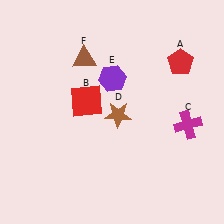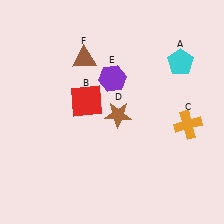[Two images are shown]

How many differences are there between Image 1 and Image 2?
There are 2 differences between the two images.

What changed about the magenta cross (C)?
In Image 1, C is magenta. In Image 2, it changed to orange.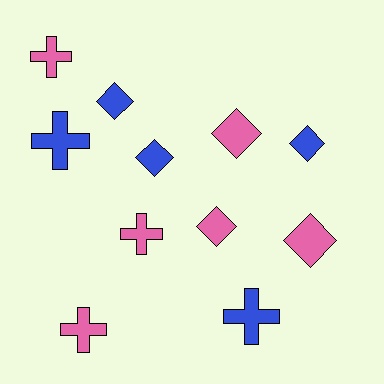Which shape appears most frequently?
Diamond, with 6 objects.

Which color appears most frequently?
Pink, with 6 objects.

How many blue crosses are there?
There are 2 blue crosses.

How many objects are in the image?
There are 11 objects.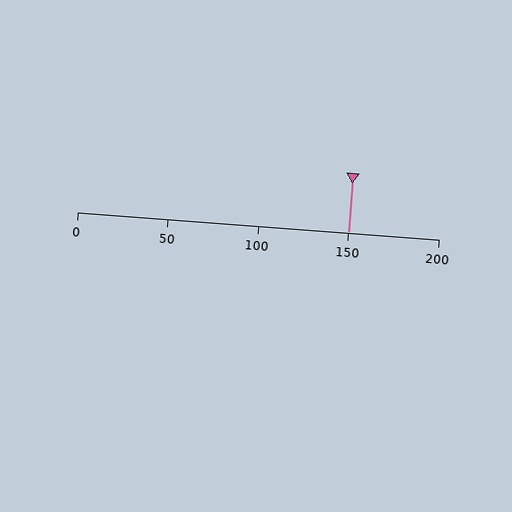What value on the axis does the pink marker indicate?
The marker indicates approximately 150.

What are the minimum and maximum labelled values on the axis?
The axis runs from 0 to 200.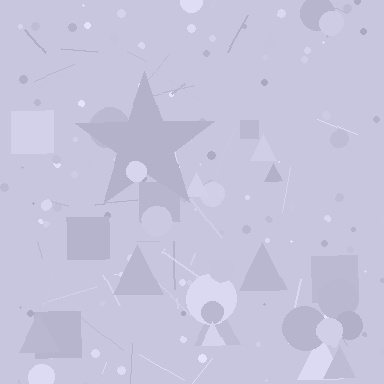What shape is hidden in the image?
A star is hidden in the image.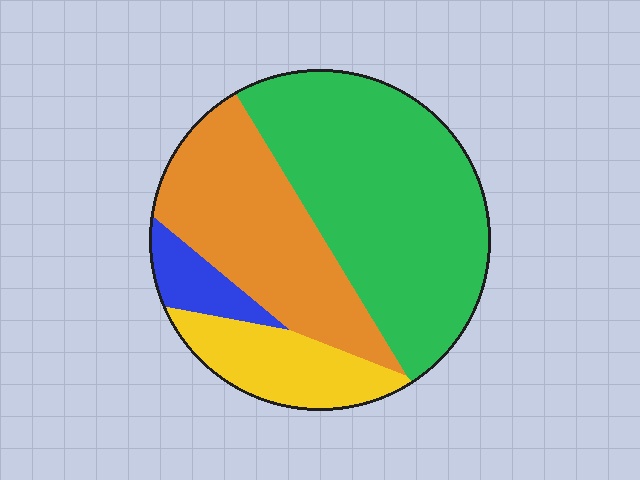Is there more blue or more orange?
Orange.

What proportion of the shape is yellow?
Yellow takes up about one sixth (1/6) of the shape.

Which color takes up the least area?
Blue, at roughly 5%.